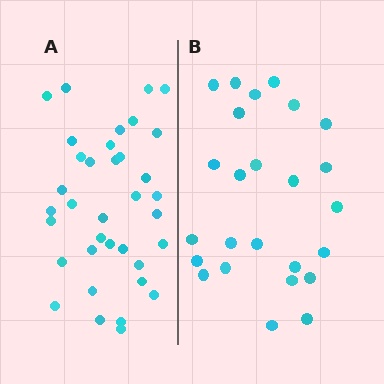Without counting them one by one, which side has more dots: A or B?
Region A (the left region) has more dots.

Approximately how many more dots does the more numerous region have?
Region A has roughly 12 or so more dots than region B.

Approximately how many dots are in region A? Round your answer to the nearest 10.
About 40 dots. (The exact count is 36, which rounds to 40.)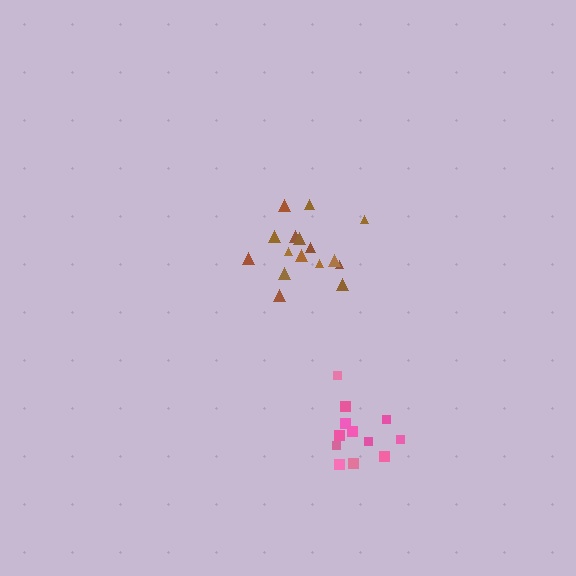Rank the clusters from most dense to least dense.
pink, brown.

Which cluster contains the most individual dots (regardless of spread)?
Brown (16).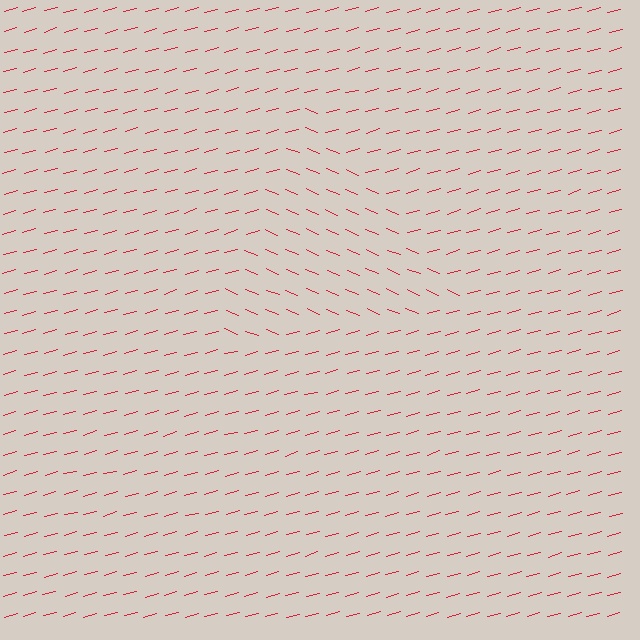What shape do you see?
I see a triangle.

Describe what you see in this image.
The image is filled with small red line segments. A triangle region in the image has lines oriented differently from the surrounding lines, creating a visible texture boundary.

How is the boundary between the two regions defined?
The boundary is defined purely by a change in line orientation (approximately 38 degrees difference). All lines are the same color and thickness.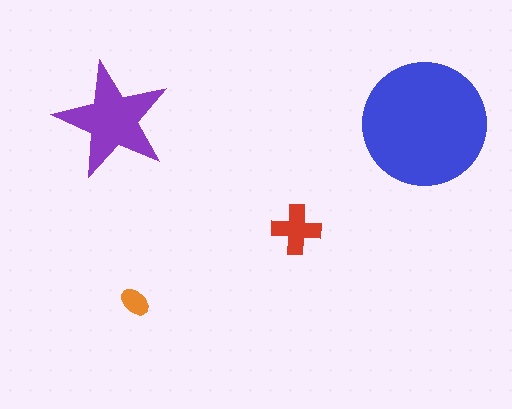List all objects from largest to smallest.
The blue circle, the purple star, the red cross, the orange ellipse.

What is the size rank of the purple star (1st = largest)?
2nd.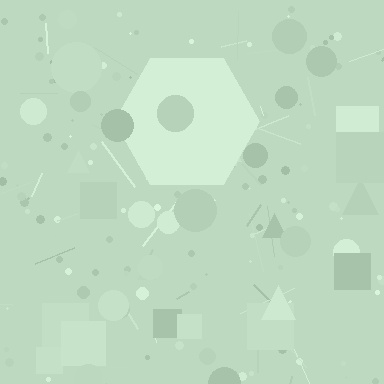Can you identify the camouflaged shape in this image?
The camouflaged shape is a hexagon.